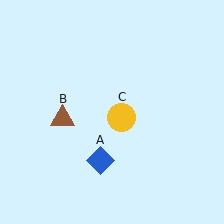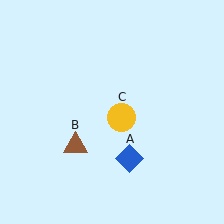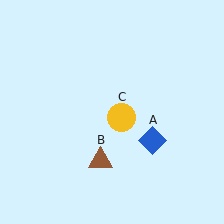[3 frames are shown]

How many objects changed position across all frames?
2 objects changed position: blue diamond (object A), brown triangle (object B).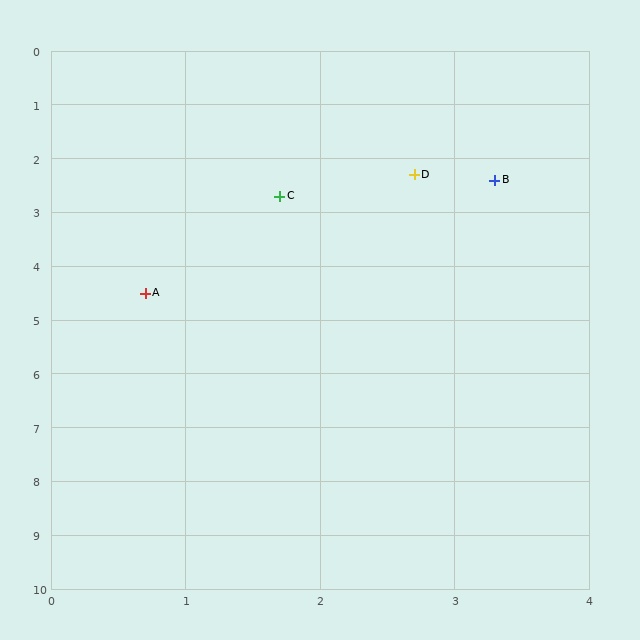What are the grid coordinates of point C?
Point C is at approximately (1.7, 2.7).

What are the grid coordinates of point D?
Point D is at approximately (2.7, 2.3).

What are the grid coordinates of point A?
Point A is at approximately (0.7, 4.5).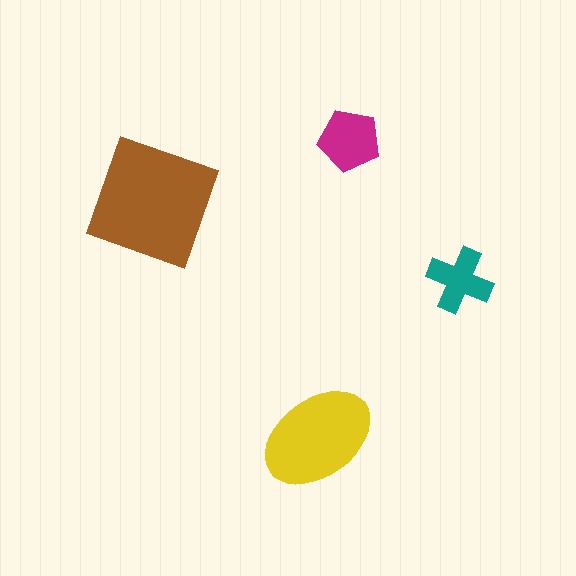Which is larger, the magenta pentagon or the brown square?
The brown square.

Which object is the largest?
The brown square.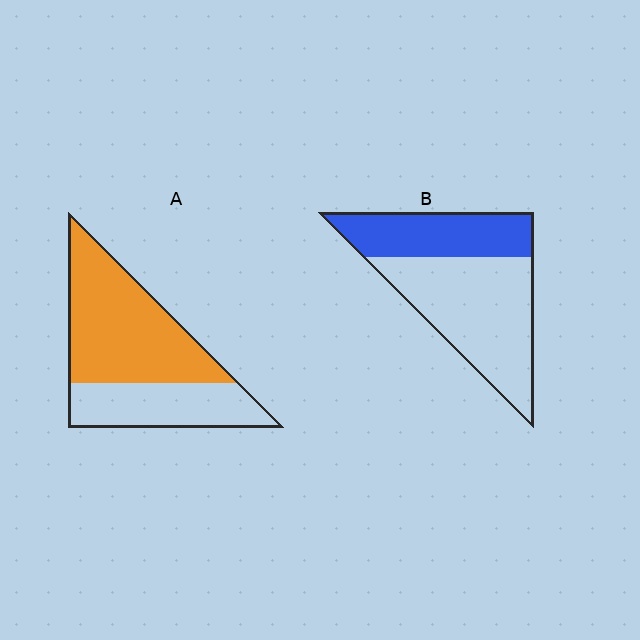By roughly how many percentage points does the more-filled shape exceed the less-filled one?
By roughly 25 percentage points (A over B).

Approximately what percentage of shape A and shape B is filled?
A is approximately 65% and B is approximately 35%.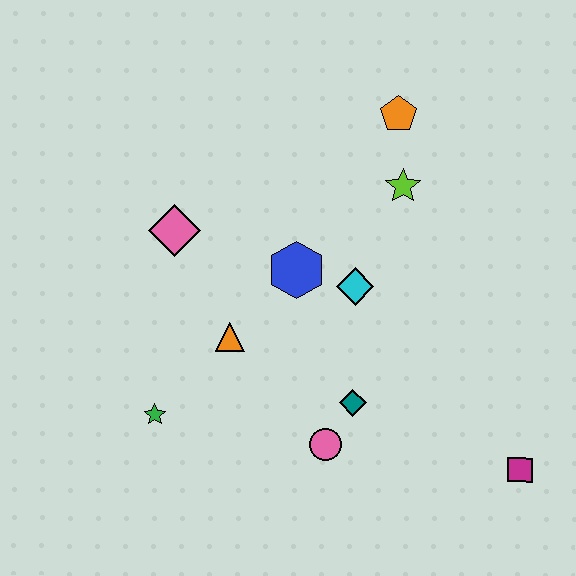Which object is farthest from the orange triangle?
The magenta square is farthest from the orange triangle.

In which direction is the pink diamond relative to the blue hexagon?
The pink diamond is to the left of the blue hexagon.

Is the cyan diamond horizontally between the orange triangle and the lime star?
Yes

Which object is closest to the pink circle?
The teal diamond is closest to the pink circle.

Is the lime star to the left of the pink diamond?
No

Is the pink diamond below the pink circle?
No